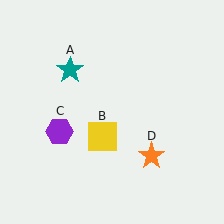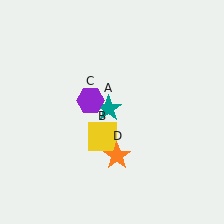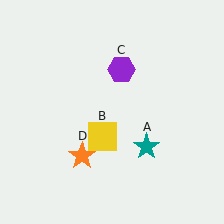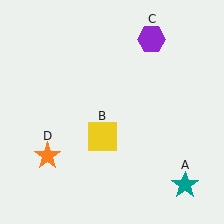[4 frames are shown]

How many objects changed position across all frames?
3 objects changed position: teal star (object A), purple hexagon (object C), orange star (object D).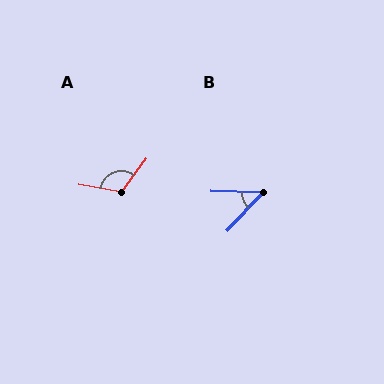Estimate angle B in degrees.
Approximately 49 degrees.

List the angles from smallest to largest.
B (49°), A (116°).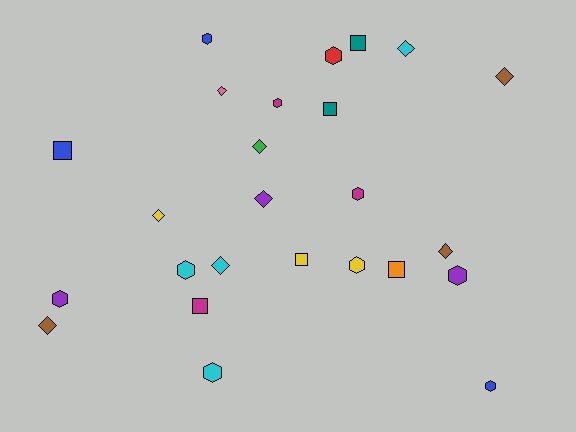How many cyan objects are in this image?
There are 4 cyan objects.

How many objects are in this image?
There are 25 objects.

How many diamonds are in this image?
There are 9 diamonds.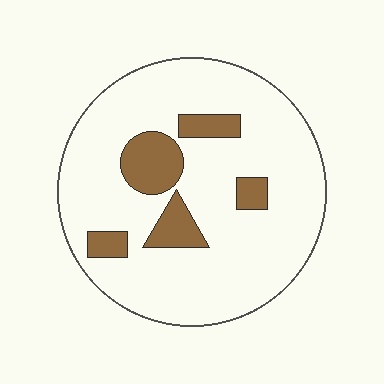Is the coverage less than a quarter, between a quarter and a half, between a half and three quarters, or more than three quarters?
Less than a quarter.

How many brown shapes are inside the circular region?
5.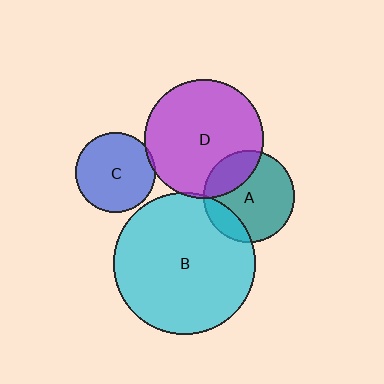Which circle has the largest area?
Circle B (cyan).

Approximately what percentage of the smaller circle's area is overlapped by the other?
Approximately 15%.